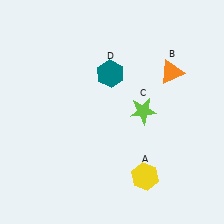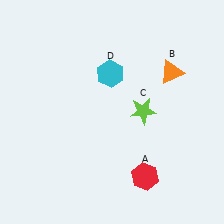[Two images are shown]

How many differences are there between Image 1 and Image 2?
There are 2 differences between the two images.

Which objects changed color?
A changed from yellow to red. D changed from teal to cyan.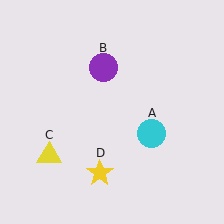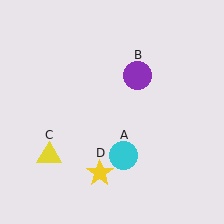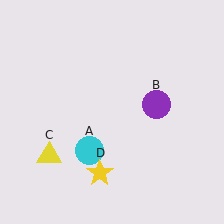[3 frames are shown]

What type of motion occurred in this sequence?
The cyan circle (object A), purple circle (object B) rotated clockwise around the center of the scene.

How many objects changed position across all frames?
2 objects changed position: cyan circle (object A), purple circle (object B).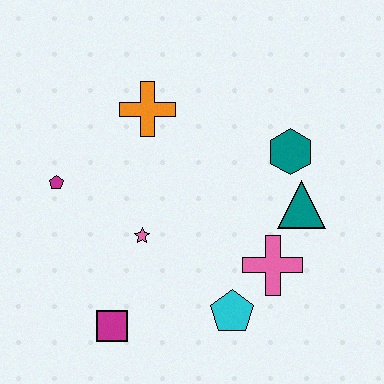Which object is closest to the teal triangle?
The teal hexagon is closest to the teal triangle.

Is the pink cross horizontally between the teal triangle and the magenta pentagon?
Yes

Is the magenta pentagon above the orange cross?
No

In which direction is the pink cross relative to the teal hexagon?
The pink cross is below the teal hexagon.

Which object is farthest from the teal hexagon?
The magenta square is farthest from the teal hexagon.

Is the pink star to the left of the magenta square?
No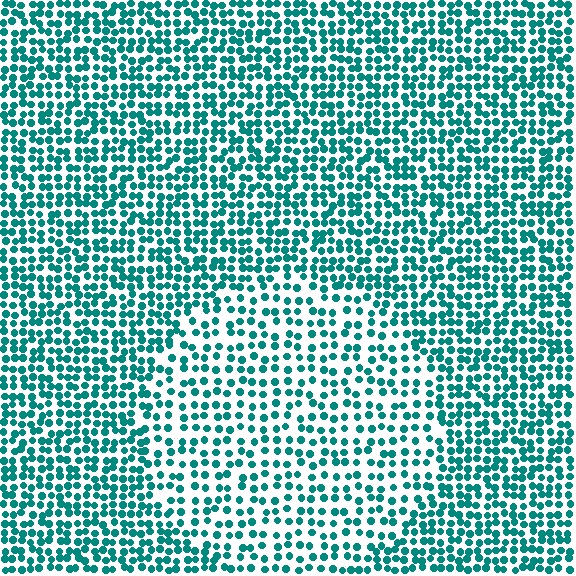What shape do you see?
I see a circle.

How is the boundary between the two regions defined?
The boundary is defined by a change in element density (approximately 1.7x ratio). All elements are the same color, size, and shape.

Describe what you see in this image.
The image contains small teal elements arranged at two different densities. A circle-shaped region is visible where the elements are less densely packed than the surrounding area.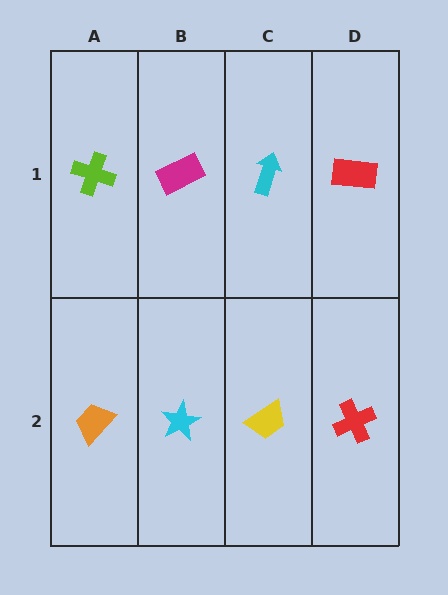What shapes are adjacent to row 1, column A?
An orange trapezoid (row 2, column A), a magenta rectangle (row 1, column B).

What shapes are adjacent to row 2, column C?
A cyan arrow (row 1, column C), a cyan star (row 2, column B), a red cross (row 2, column D).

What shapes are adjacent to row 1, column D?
A red cross (row 2, column D), a cyan arrow (row 1, column C).